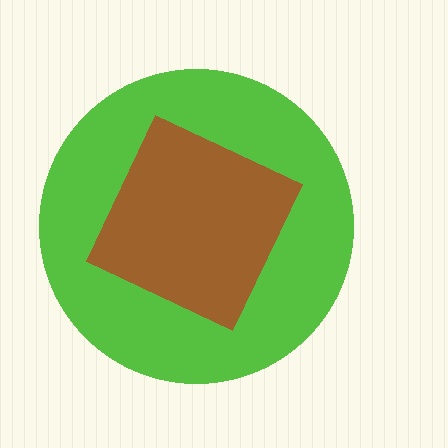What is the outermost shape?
The lime circle.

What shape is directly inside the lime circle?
The brown diamond.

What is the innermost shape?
The brown diamond.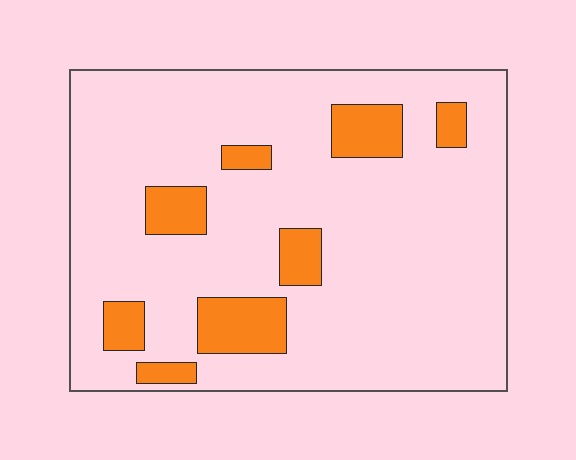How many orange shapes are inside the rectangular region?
8.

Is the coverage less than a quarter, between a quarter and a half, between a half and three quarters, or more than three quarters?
Less than a quarter.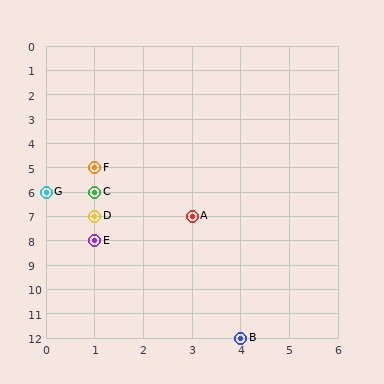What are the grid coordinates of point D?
Point D is at grid coordinates (1, 7).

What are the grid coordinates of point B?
Point B is at grid coordinates (4, 12).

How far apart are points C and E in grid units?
Points C and E are 2 rows apart.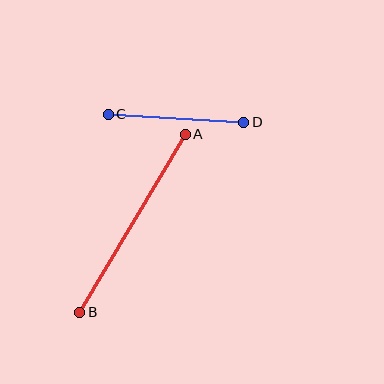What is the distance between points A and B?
The distance is approximately 207 pixels.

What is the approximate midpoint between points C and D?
The midpoint is at approximately (176, 118) pixels.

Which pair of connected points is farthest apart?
Points A and B are farthest apart.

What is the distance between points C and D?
The distance is approximately 135 pixels.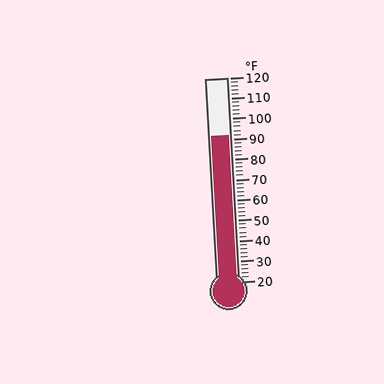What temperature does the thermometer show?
The thermometer shows approximately 92°F.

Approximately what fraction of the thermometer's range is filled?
The thermometer is filled to approximately 70% of its range.